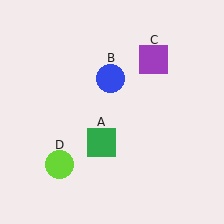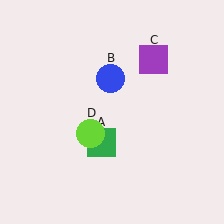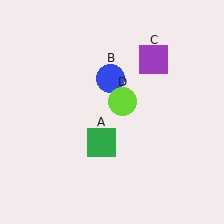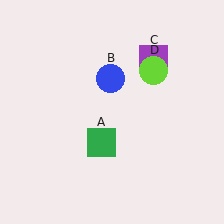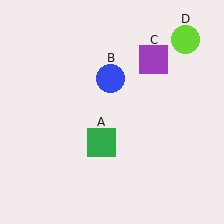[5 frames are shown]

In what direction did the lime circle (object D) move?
The lime circle (object D) moved up and to the right.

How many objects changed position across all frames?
1 object changed position: lime circle (object D).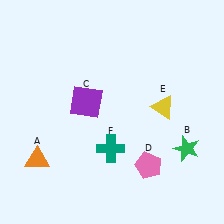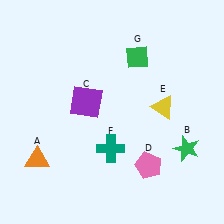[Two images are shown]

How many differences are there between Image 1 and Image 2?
There is 1 difference between the two images.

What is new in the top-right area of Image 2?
A green diamond (G) was added in the top-right area of Image 2.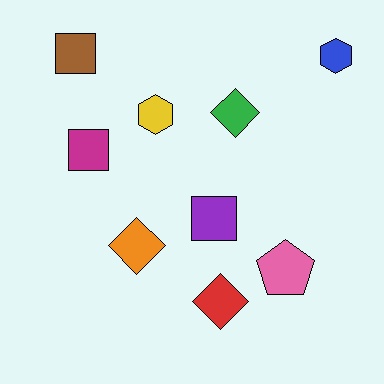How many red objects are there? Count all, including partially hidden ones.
There is 1 red object.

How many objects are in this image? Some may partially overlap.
There are 9 objects.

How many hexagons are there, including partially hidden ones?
There are 2 hexagons.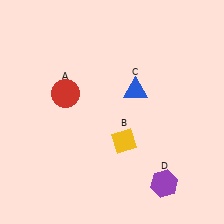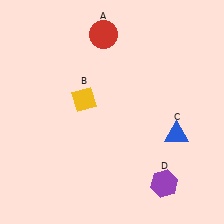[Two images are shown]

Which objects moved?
The objects that moved are: the red circle (A), the yellow diamond (B), the blue triangle (C).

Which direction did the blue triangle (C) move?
The blue triangle (C) moved down.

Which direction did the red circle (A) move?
The red circle (A) moved up.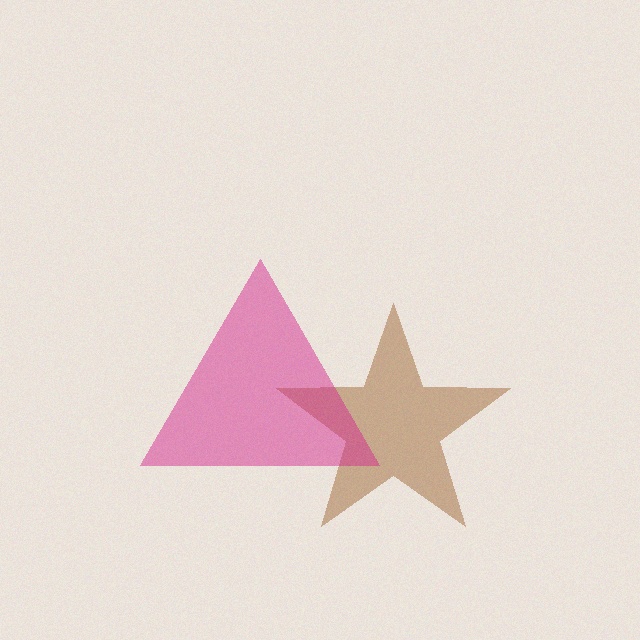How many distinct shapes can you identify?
There are 2 distinct shapes: a brown star, a magenta triangle.